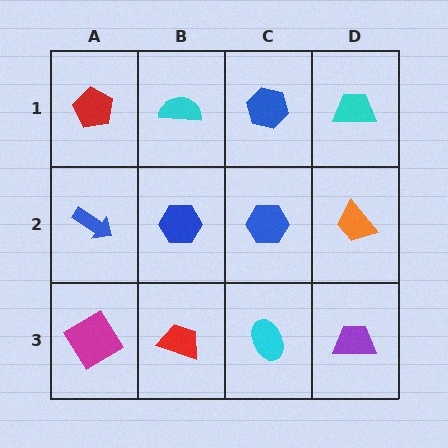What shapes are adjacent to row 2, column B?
A cyan semicircle (row 1, column B), a red trapezoid (row 3, column B), a blue arrow (row 2, column A), a blue hexagon (row 2, column C).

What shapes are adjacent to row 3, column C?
A blue hexagon (row 2, column C), a red trapezoid (row 3, column B), a purple trapezoid (row 3, column D).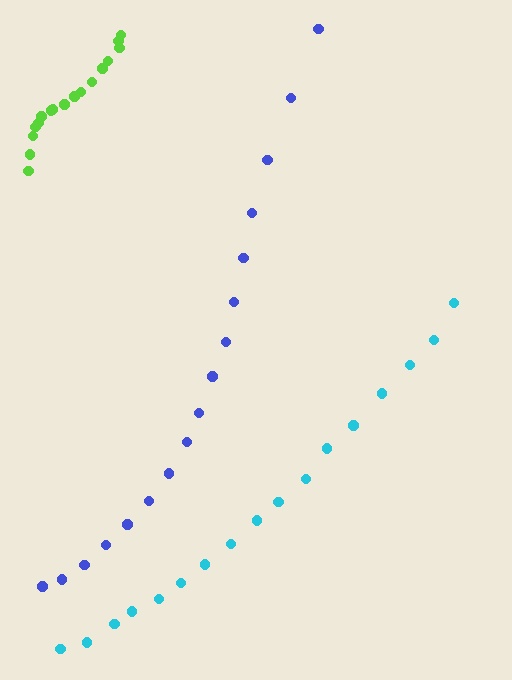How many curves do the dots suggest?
There are 3 distinct paths.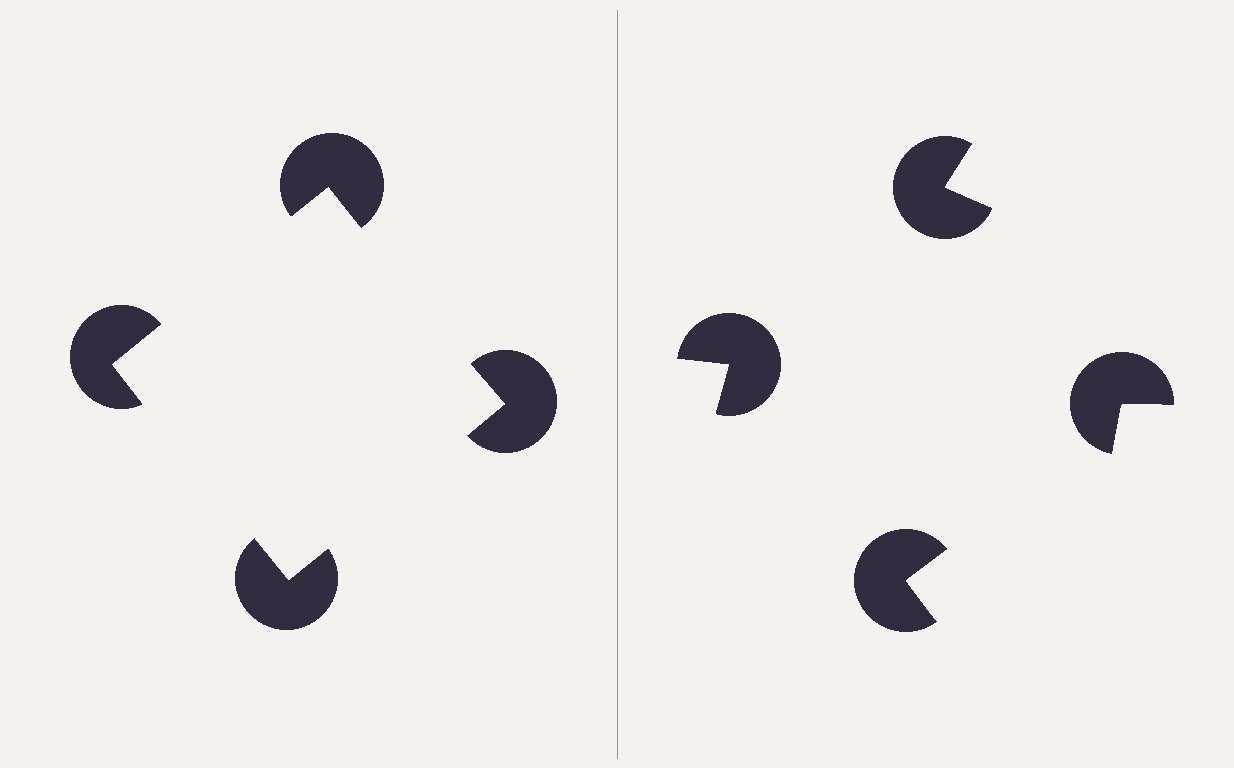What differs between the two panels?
The pac-man discs are positioned identically on both sides; only the wedge orientations differ. On the left they align to a square; on the right they are misaligned.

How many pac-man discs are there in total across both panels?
8 — 4 on each side.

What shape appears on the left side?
An illusory square.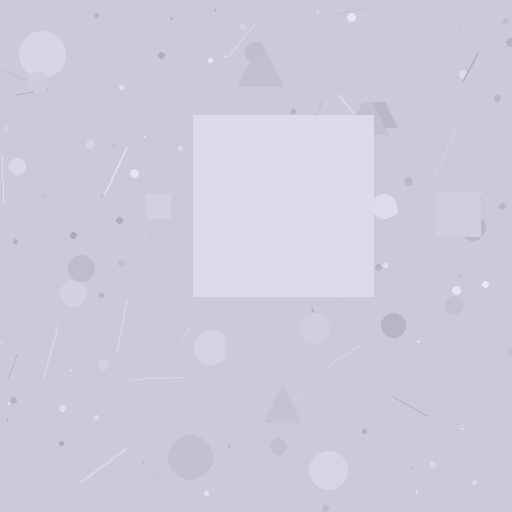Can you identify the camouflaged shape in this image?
The camouflaged shape is a square.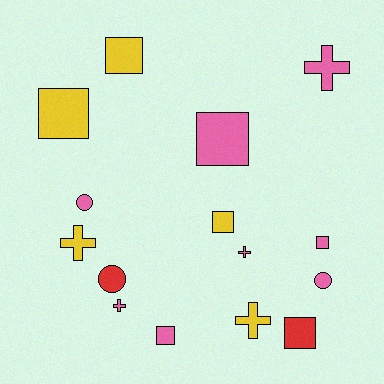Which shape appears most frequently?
Square, with 7 objects.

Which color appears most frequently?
Pink, with 8 objects.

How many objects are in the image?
There are 15 objects.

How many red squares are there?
There is 1 red square.